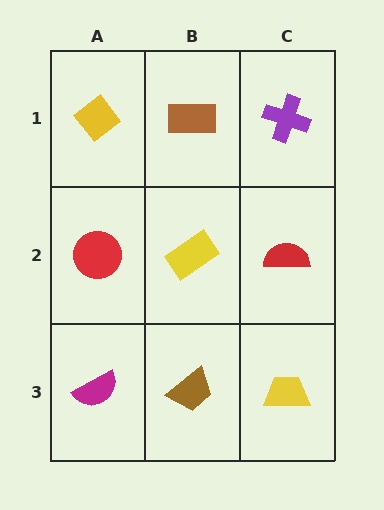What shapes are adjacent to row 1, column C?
A red semicircle (row 2, column C), a brown rectangle (row 1, column B).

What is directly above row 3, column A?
A red circle.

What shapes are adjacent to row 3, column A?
A red circle (row 2, column A), a brown trapezoid (row 3, column B).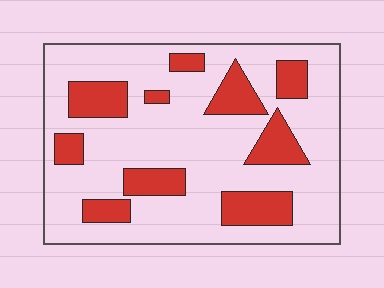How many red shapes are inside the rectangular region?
10.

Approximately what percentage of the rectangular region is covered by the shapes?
Approximately 25%.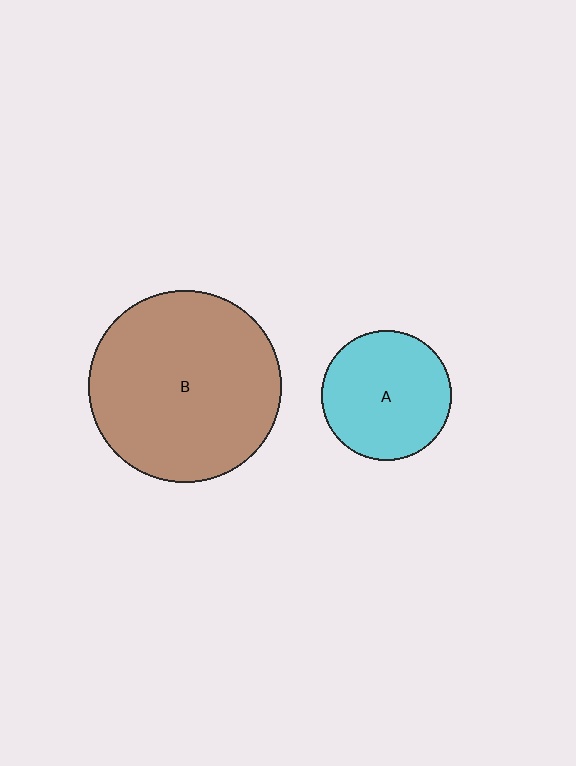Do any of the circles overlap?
No, none of the circles overlap.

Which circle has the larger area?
Circle B (brown).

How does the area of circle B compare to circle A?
Approximately 2.2 times.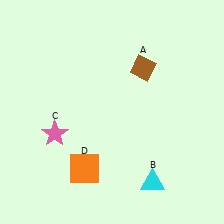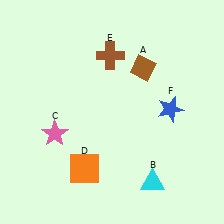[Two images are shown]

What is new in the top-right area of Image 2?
A blue star (F) was added in the top-right area of Image 2.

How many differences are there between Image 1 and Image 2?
There are 2 differences between the two images.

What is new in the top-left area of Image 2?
A brown cross (E) was added in the top-left area of Image 2.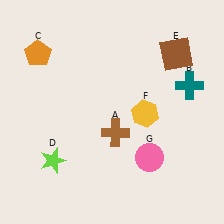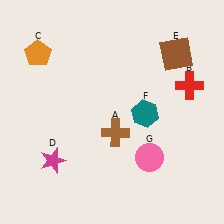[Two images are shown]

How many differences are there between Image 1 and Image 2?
There are 3 differences between the two images.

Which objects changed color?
B changed from teal to red. D changed from lime to magenta. F changed from yellow to teal.